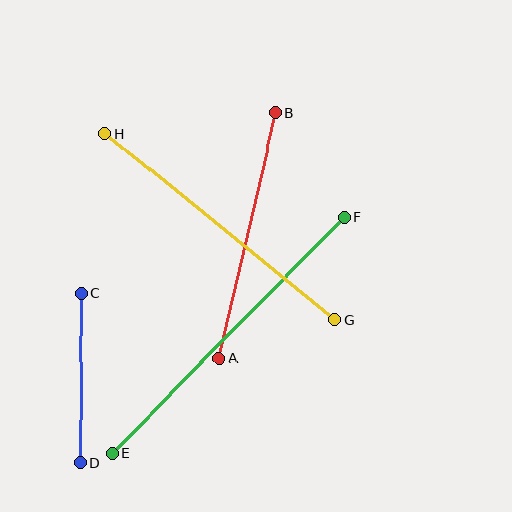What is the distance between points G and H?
The distance is approximately 295 pixels.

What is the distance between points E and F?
The distance is approximately 331 pixels.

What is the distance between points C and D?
The distance is approximately 170 pixels.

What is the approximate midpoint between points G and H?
The midpoint is at approximately (220, 226) pixels.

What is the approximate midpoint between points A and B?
The midpoint is at approximately (247, 236) pixels.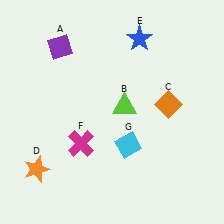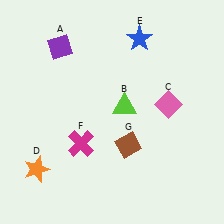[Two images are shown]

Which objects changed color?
C changed from orange to pink. G changed from cyan to brown.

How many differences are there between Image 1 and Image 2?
There are 2 differences between the two images.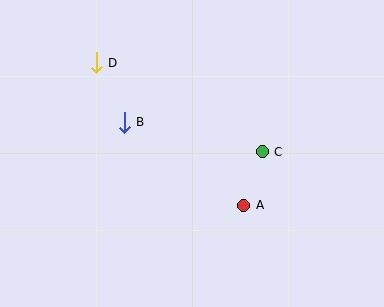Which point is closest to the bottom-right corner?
Point A is closest to the bottom-right corner.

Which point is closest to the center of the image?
Point C at (262, 152) is closest to the center.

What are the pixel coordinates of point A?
Point A is at (244, 205).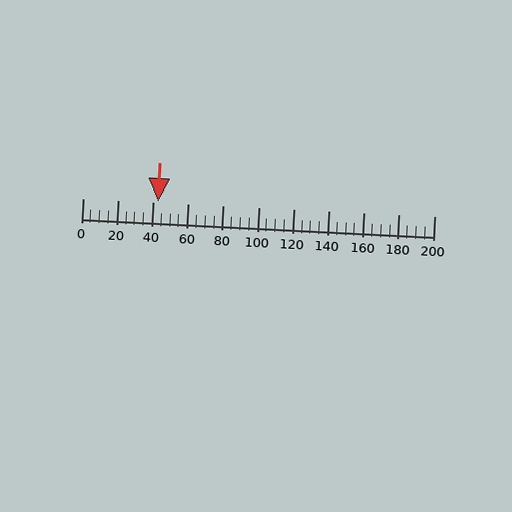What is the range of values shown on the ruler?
The ruler shows values from 0 to 200.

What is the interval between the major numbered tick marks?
The major tick marks are spaced 20 units apart.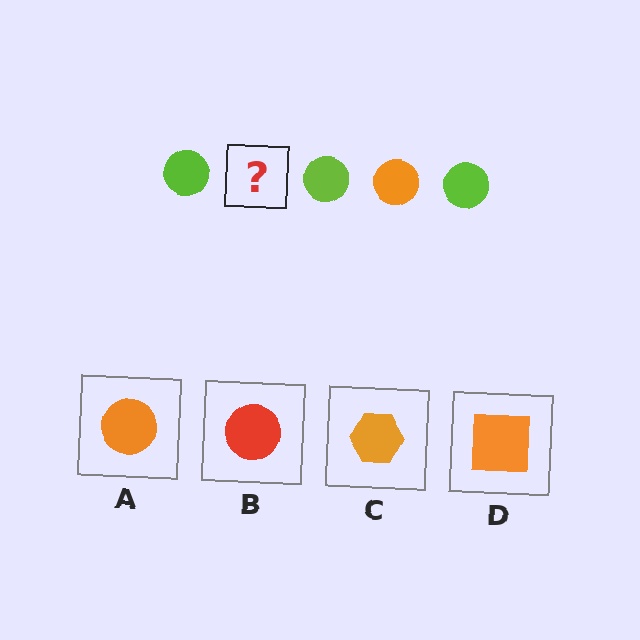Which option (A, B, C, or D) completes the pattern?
A.